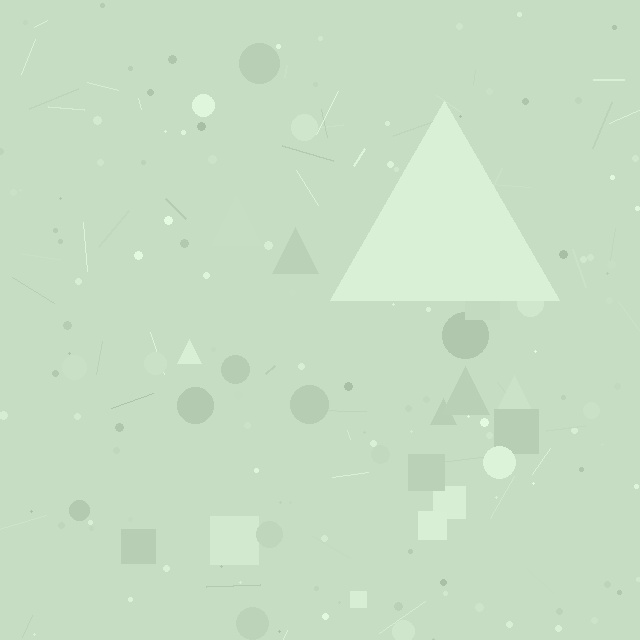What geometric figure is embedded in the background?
A triangle is embedded in the background.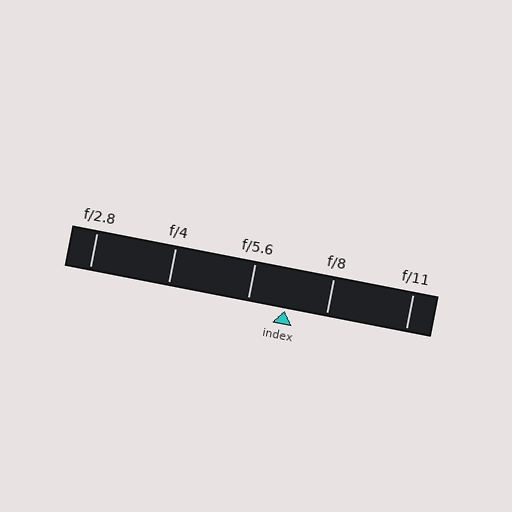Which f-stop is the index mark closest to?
The index mark is closest to f/5.6.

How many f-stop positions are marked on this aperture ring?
There are 5 f-stop positions marked.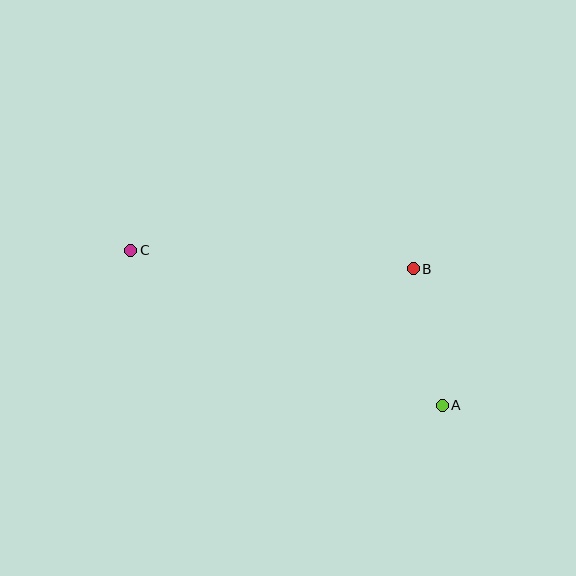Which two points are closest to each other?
Points A and B are closest to each other.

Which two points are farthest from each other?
Points A and C are farthest from each other.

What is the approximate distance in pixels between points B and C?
The distance between B and C is approximately 283 pixels.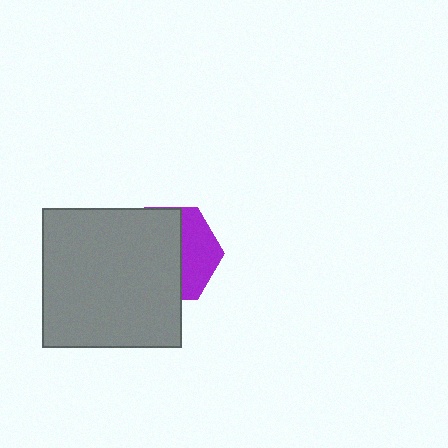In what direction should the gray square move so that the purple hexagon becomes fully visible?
The gray square should move left. That is the shortest direction to clear the overlap and leave the purple hexagon fully visible.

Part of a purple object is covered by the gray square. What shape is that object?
It is a hexagon.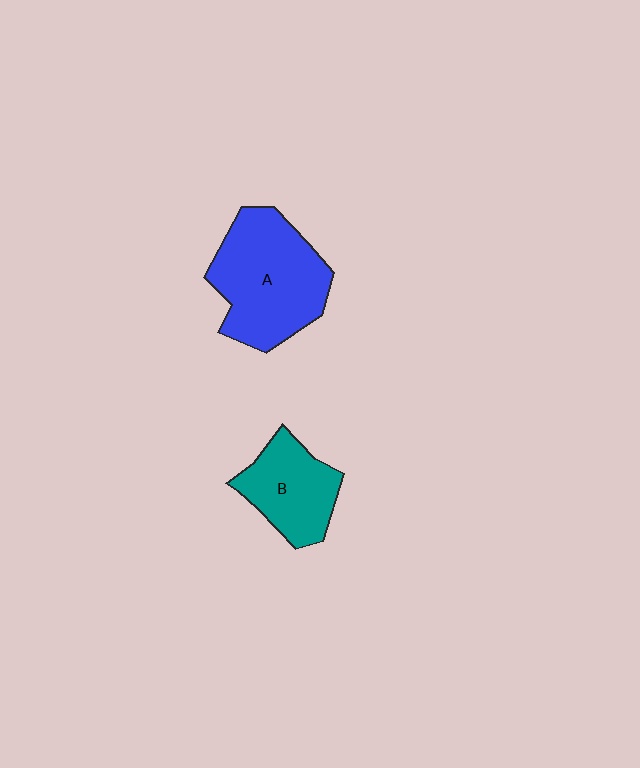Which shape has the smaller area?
Shape B (teal).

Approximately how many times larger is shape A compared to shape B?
Approximately 1.6 times.